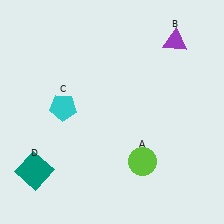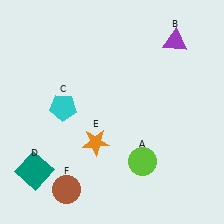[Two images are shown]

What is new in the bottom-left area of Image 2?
A brown circle (F) was added in the bottom-left area of Image 2.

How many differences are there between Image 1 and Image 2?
There are 2 differences between the two images.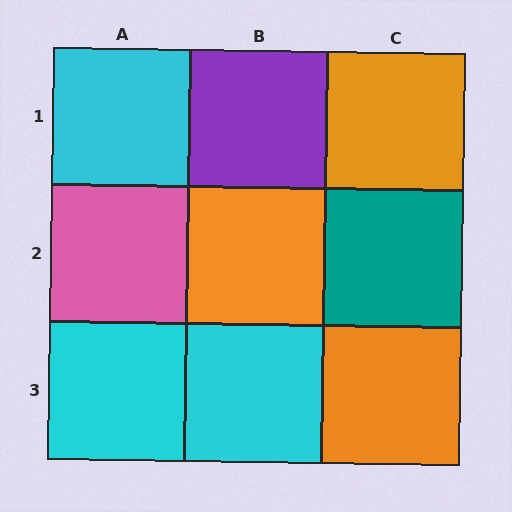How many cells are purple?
1 cell is purple.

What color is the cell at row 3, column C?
Orange.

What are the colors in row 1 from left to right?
Cyan, purple, orange.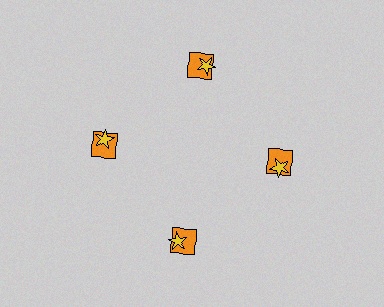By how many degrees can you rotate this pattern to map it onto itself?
The pattern maps onto itself every 90 degrees of rotation.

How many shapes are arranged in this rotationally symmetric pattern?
There are 8 shapes, arranged in 4 groups of 2.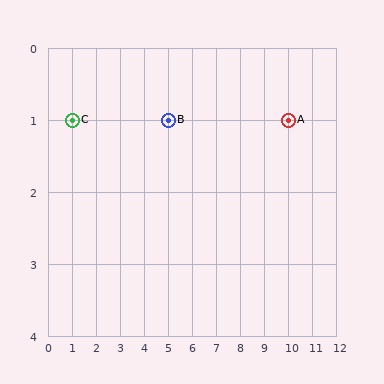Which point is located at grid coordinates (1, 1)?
Point C is at (1, 1).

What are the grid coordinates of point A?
Point A is at grid coordinates (10, 1).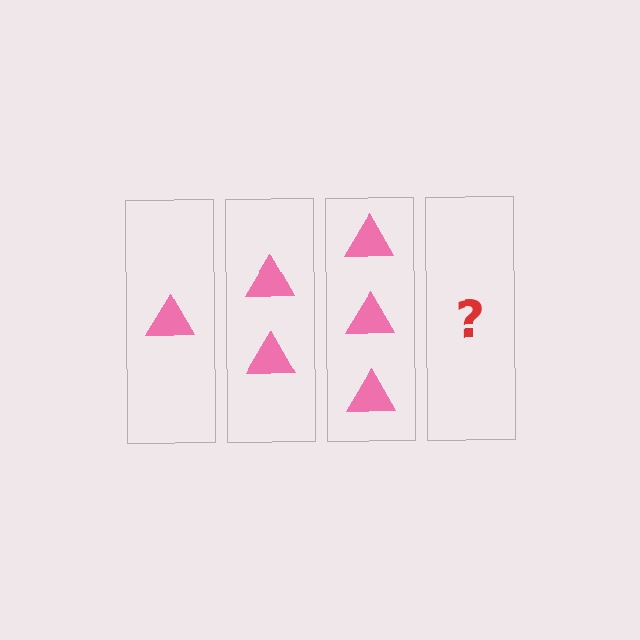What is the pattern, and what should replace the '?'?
The pattern is that each step adds one more triangle. The '?' should be 4 triangles.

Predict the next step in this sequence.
The next step is 4 triangles.